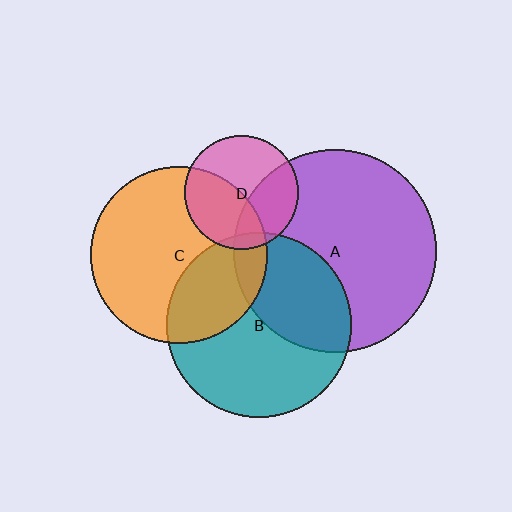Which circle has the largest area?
Circle A (purple).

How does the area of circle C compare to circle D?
Approximately 2.4 times.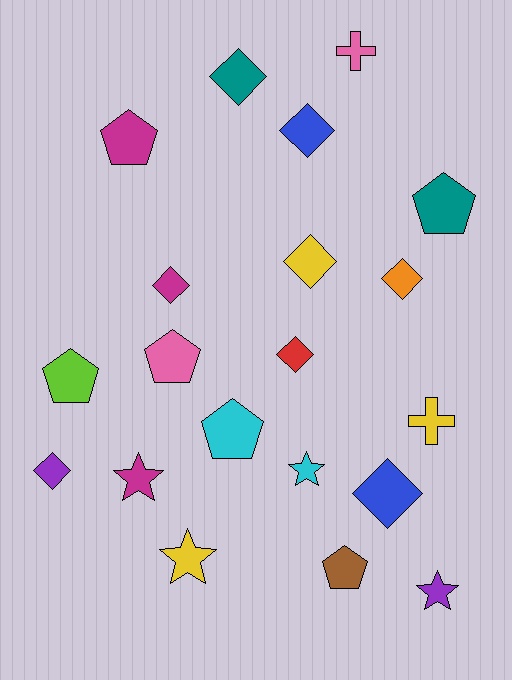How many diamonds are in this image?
There are 8 diamonds.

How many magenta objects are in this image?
There are 3 magenta objects.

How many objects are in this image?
There are 20 objects.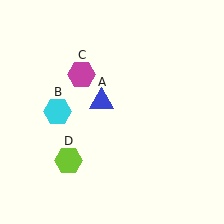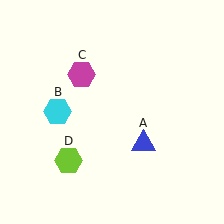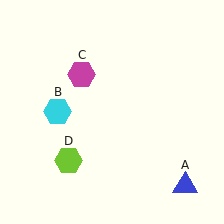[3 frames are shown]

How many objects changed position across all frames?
1 object changed position: blue triangle (object A).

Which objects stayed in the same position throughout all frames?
Cyan hexagon (object B) and magenta hexagon (object C) and lime hexagon (object D) remained stationary.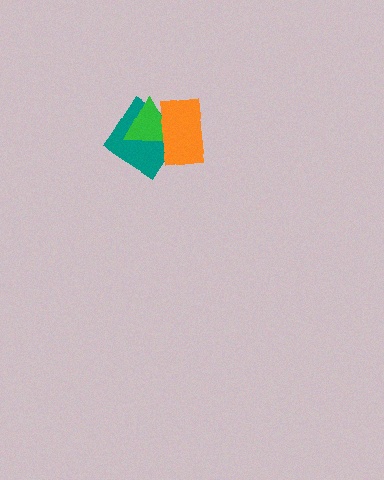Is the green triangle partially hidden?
Yes, it is partially covered by another shape.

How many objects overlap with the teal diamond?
2 objects overlap with the teal diamond.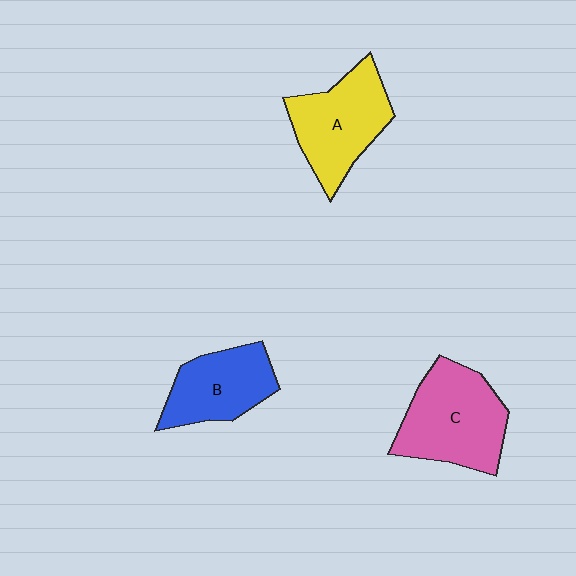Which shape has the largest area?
Shape C (pink).